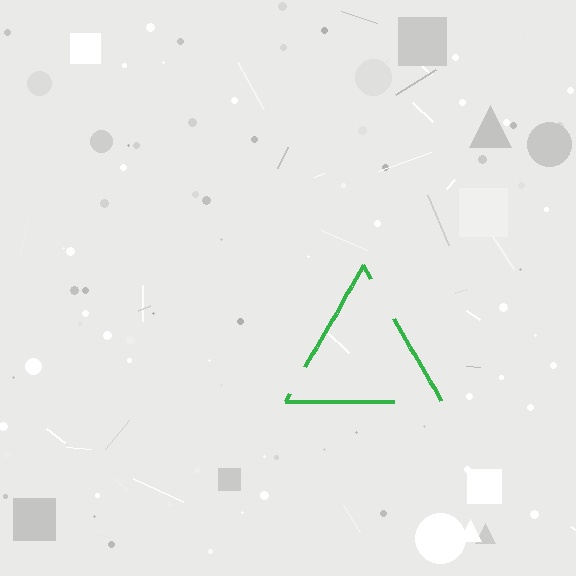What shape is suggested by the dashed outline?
The dashed outline suggests a triangle.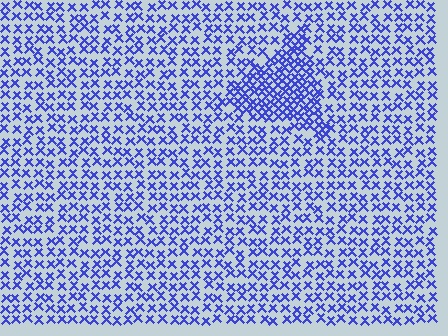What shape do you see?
I see a triangle.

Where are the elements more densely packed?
The elements are more densely packed inside the triangle boundary.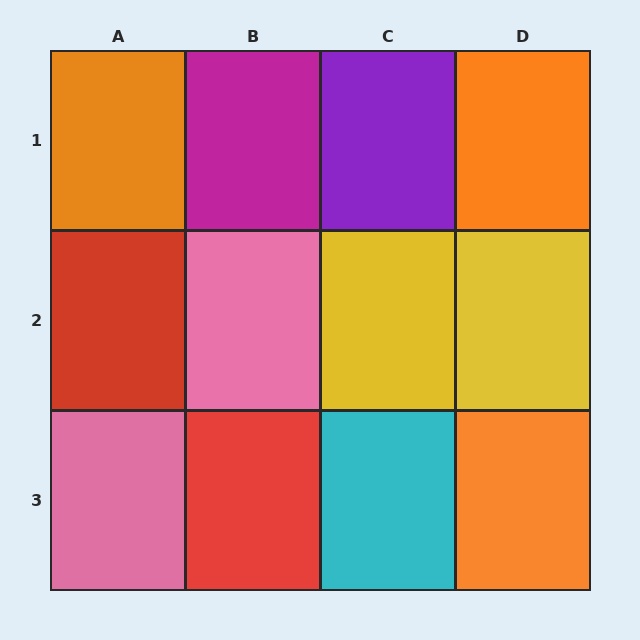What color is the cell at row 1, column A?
Orange.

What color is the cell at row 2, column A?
Red.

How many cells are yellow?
2 cells are yellow.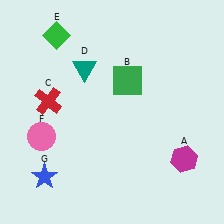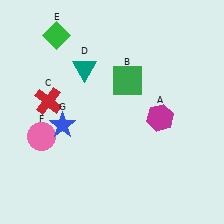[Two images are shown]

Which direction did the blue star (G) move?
The blue star (G) moved up.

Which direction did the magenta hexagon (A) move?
The magenta hexagon (A) moved up.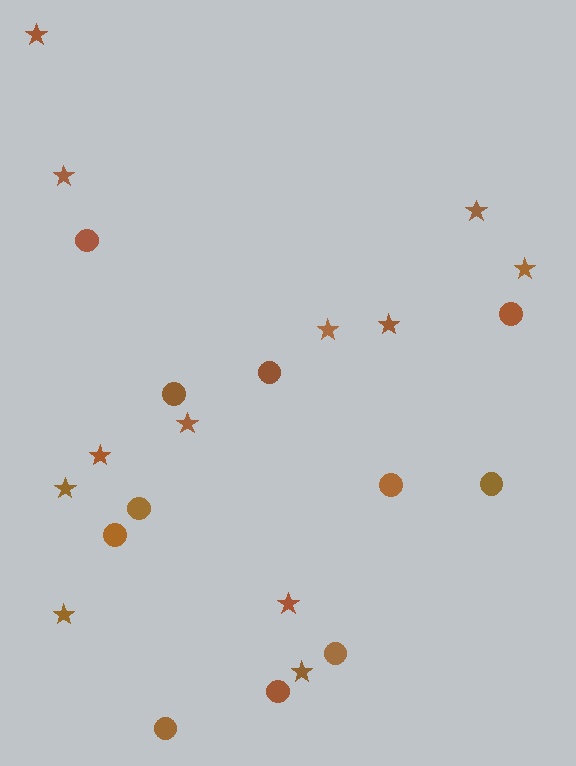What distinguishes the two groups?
There are 2 groups: one group of circles (11) and one group of stars (12).